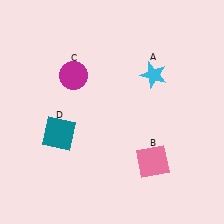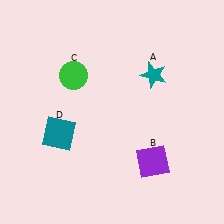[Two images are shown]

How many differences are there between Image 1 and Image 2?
There are 3 differences between the two images.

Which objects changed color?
A changed from cyan to teal. B changed from pink to purple. C changed from magenta to green.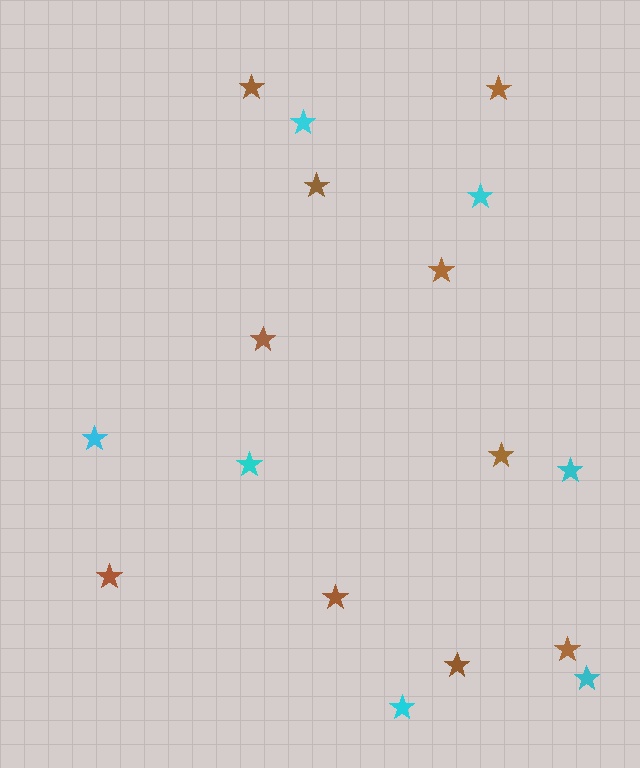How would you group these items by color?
There are 2 groups: one group of cyan stars (7) and one group of brown stars (10).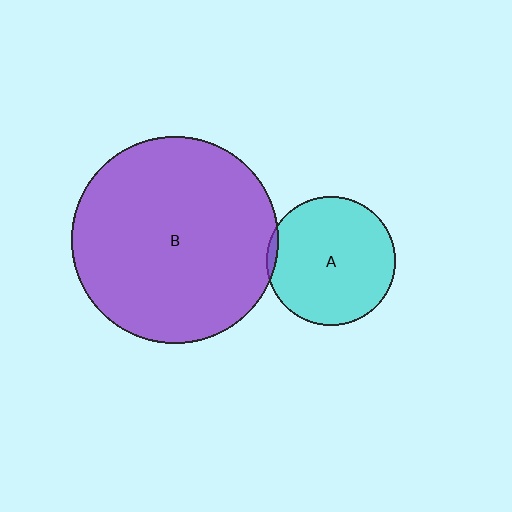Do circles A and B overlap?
Yes.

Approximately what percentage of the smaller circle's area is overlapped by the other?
Approximately 5%.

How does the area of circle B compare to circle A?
Approximately 2.6 times.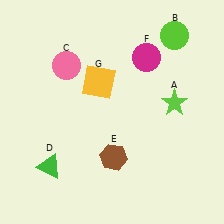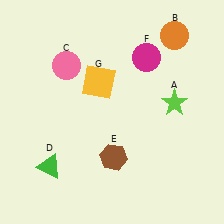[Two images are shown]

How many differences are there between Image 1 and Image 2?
There is 1 difference between the two images.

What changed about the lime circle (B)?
In Image 1, B is lime. In Image 2, it changed to orange.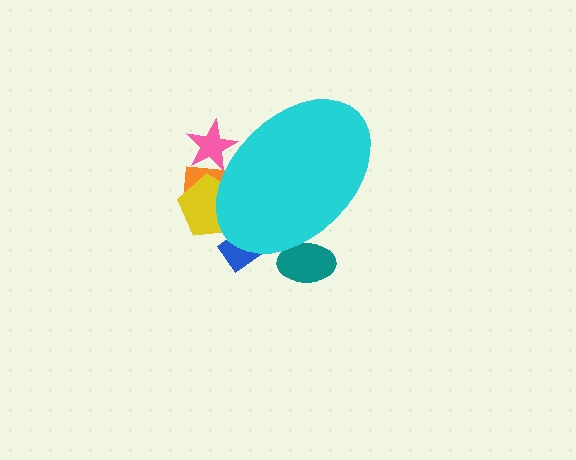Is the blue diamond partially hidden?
Yes, the blue diamond is partially hidden behind the cyan ellipse.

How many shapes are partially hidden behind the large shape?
5 shapes are partially hidden.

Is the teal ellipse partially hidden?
Yes, the teal ellipse is partially hidden behind the cyan ellipse.